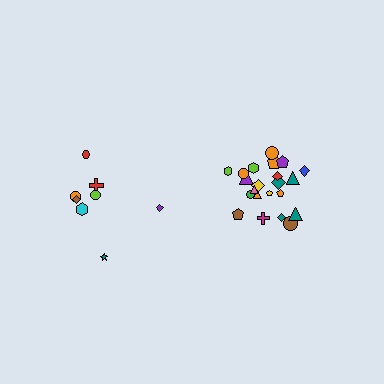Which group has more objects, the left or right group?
The right group.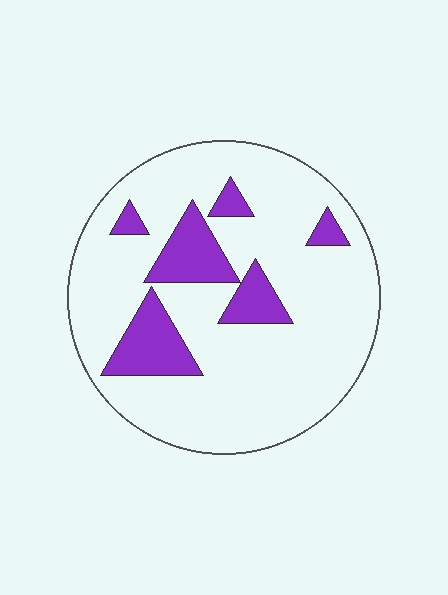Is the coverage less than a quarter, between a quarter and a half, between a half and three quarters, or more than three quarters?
Less than a quarter.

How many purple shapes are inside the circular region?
6.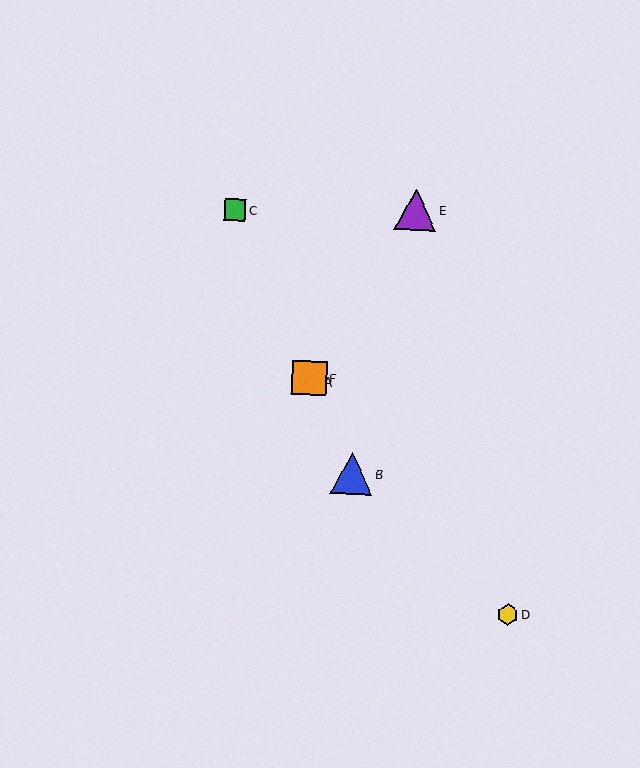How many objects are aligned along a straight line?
4 objects (A, B, C, F) are aligned along a straight line.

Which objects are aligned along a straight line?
Objects A, B, C, F are aligned along a straight line.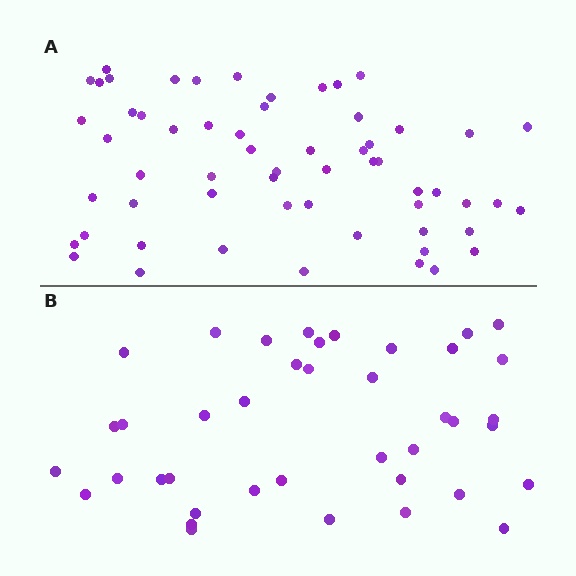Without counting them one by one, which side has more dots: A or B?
Region A (the top region) has more dots.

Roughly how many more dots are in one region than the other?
Region A has approximately 20 more dots than region B.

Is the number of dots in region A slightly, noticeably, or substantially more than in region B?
Region A has substantially more. The ratio is roughly 1.5 to 1.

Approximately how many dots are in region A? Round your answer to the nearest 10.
About 60 dots. (The exact count is 59, which rounds to 60.)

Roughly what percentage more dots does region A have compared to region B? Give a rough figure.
About 50% more.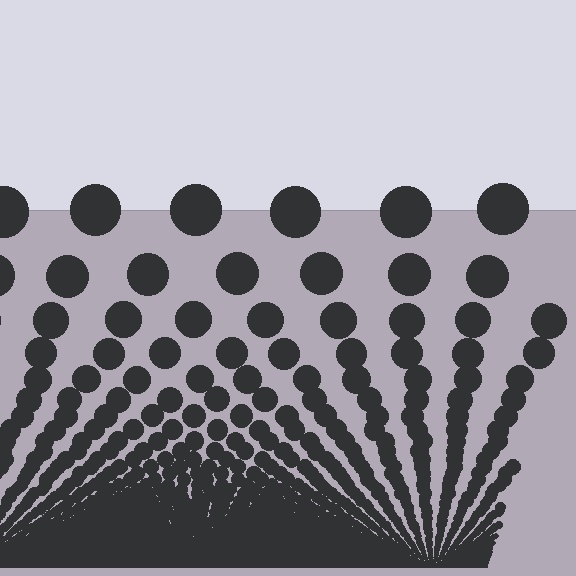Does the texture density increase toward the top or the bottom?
Density increases toward the bottom.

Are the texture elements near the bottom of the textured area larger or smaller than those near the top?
Smaller. The gradient is inverted — elements near the bottom are smaller and denser.